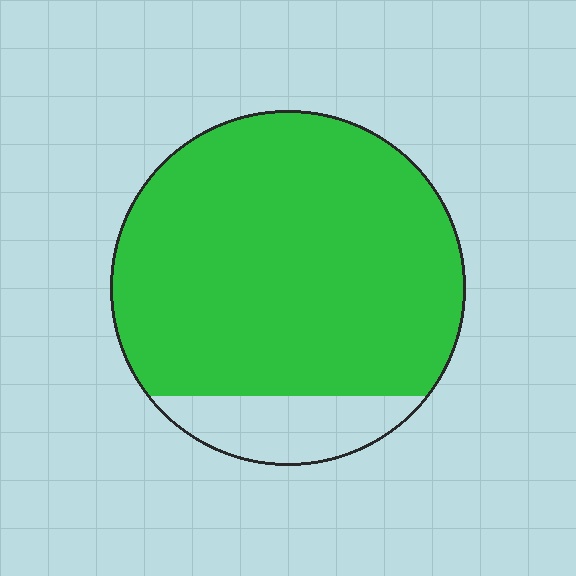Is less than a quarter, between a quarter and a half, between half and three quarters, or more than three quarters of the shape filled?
More than three quarters.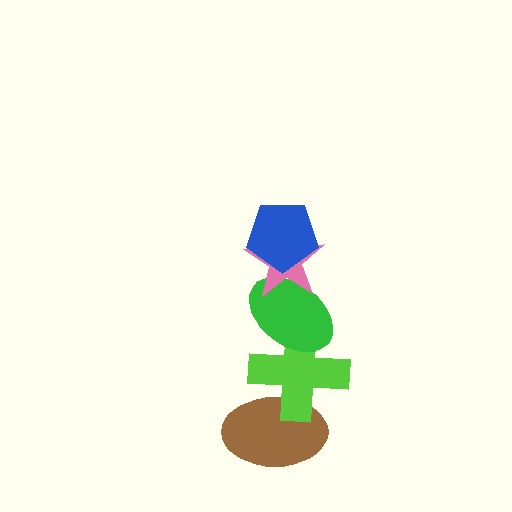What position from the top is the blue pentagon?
The blue pentagon is 1st from the top.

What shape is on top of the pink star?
The blue pentagon is on top of the pink star.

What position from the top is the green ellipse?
The green ellipse is 3rd from the top.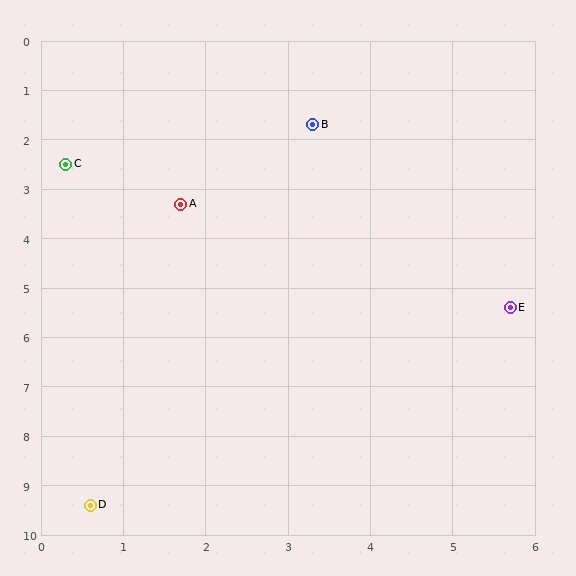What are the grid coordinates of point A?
Point A is at approximately (1.7, 3.3).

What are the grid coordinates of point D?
Point D is at approximately (0.6, 9.4).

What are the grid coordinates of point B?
Point B is at approximately (3.3, 1.7).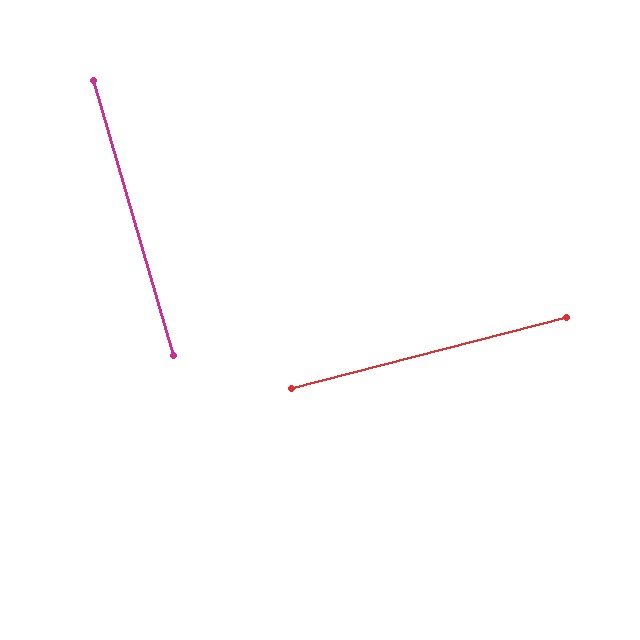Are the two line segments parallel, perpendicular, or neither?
Perpendicular — they meet at approximately 88°.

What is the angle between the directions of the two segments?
Approximately 88 degrees.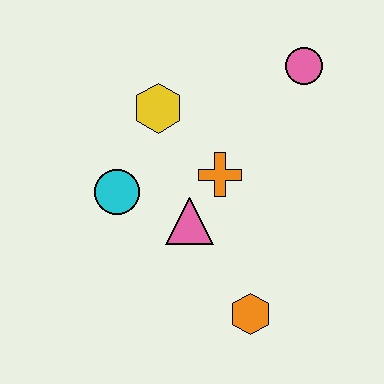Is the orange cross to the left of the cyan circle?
No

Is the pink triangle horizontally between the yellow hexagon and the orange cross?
Yes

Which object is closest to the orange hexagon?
The pink triangle is closest to the orange hexagon.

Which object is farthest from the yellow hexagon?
The orange hexagon is farthest from the yellow hexagon.